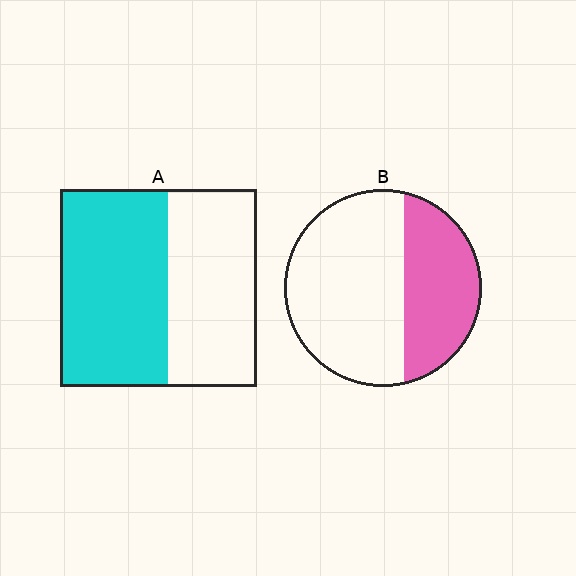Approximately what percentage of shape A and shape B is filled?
A is approximately 55% and B is approximately 35%.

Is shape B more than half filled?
No.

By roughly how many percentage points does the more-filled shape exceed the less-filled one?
By roughly 20 percentage points (A over B).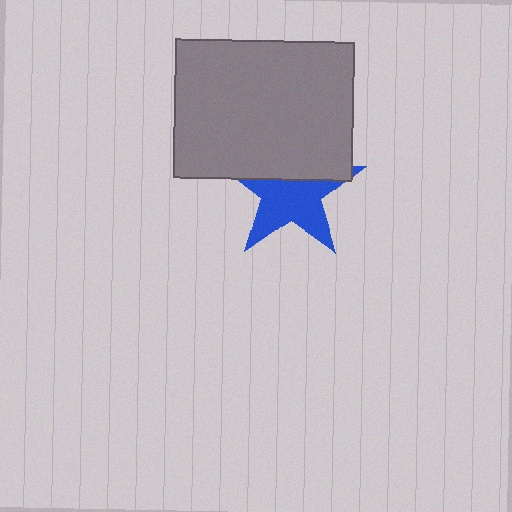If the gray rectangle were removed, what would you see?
You would see the complete blue star.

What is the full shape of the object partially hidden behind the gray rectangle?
The partially hidden object is a blue star.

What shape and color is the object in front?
The object in front is a gray rectangle.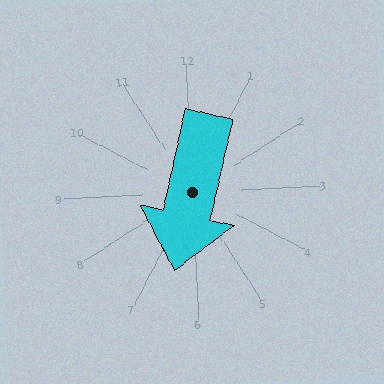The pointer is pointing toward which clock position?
Roughly 7 o'clock.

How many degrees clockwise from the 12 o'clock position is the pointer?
Approximately 195 degrees.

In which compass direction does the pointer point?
South.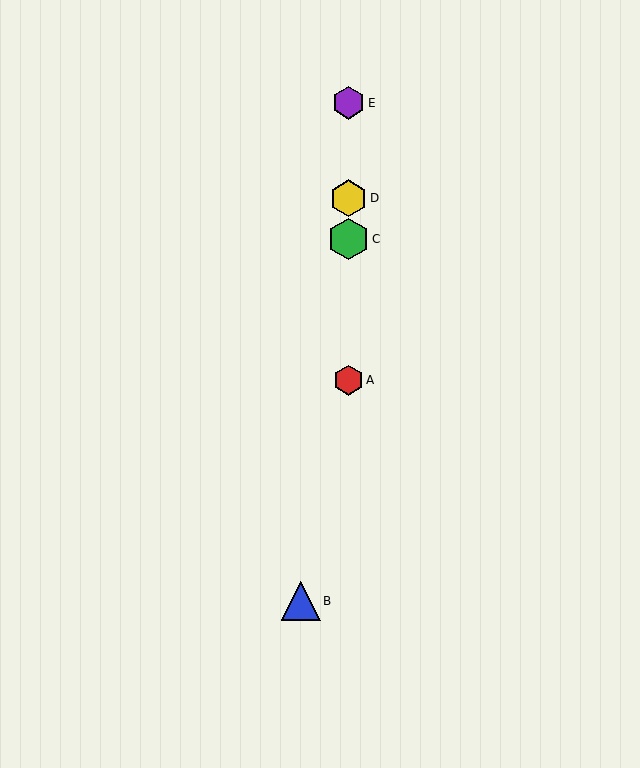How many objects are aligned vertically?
4 objects (A, C, D, E) are aligned vertically.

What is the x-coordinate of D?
Object D is at x≈348.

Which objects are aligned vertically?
Objects A, C, D, E are aligned vertically.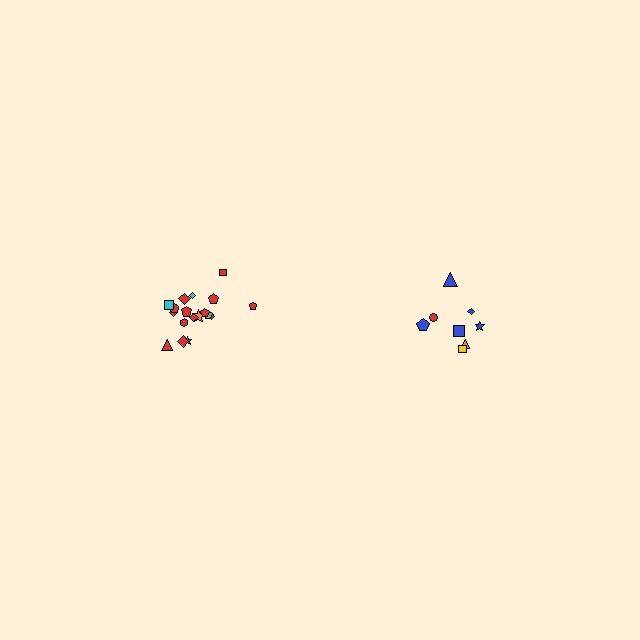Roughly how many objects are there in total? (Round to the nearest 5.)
Roughly 25 objects in total.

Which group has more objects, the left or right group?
The left group.